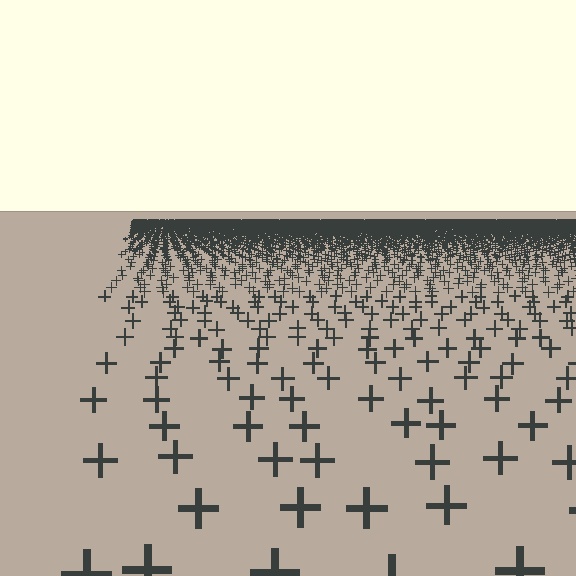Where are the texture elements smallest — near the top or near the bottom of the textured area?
Near the top.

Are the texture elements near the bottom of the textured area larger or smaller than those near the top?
Larger. Near the bottom, elements are closer to the viewer and appear at a bigger on-screen size.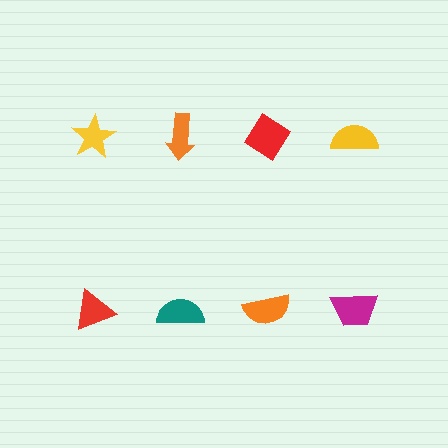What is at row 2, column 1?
A red triangle.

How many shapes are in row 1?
4 shapes.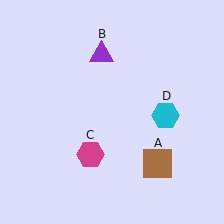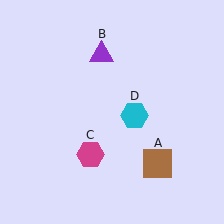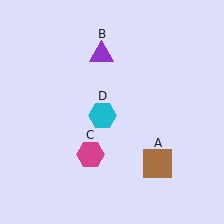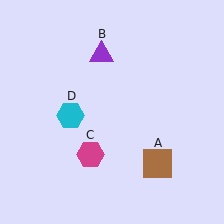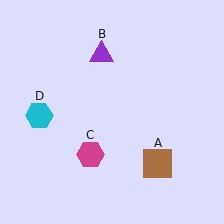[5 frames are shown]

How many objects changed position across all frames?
1 object changed position: cyan hexagon (object D).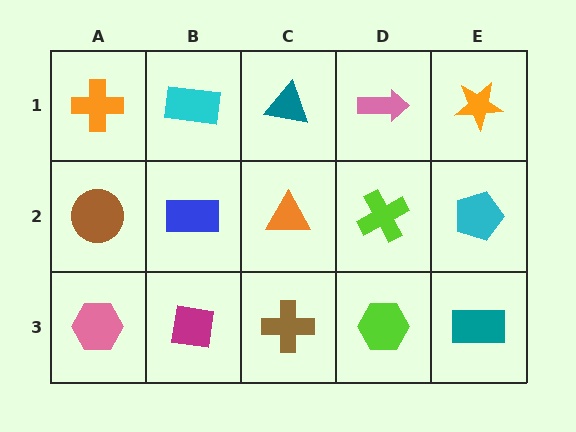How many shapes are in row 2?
5 shapes.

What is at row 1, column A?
An orange cross.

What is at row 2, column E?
A cyan pentagon.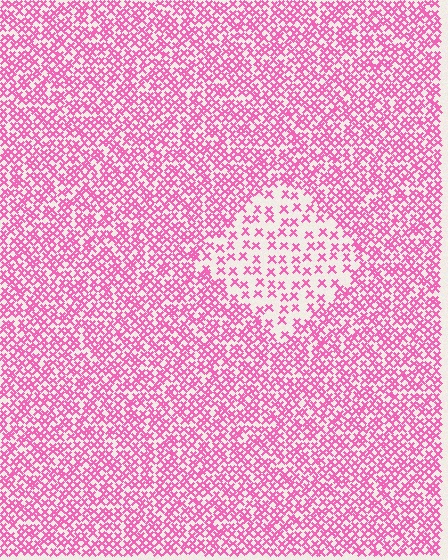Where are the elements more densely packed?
The elements are more densely packed outside the diamond boundary.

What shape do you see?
I see a diamond.